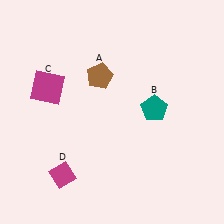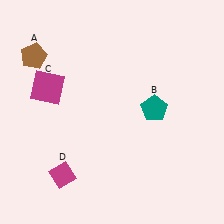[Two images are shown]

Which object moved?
The brown pentagon (A) moved left.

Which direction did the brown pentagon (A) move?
The brown pentagon (A) moved left.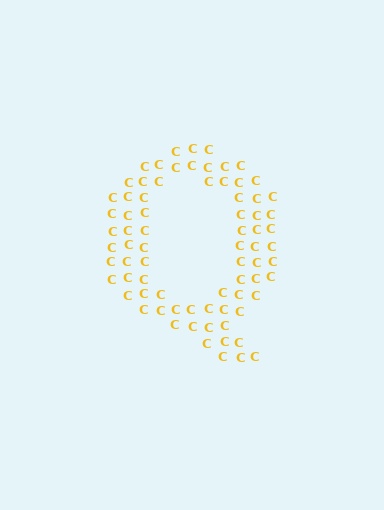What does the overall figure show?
The overall figure shows the letter Q.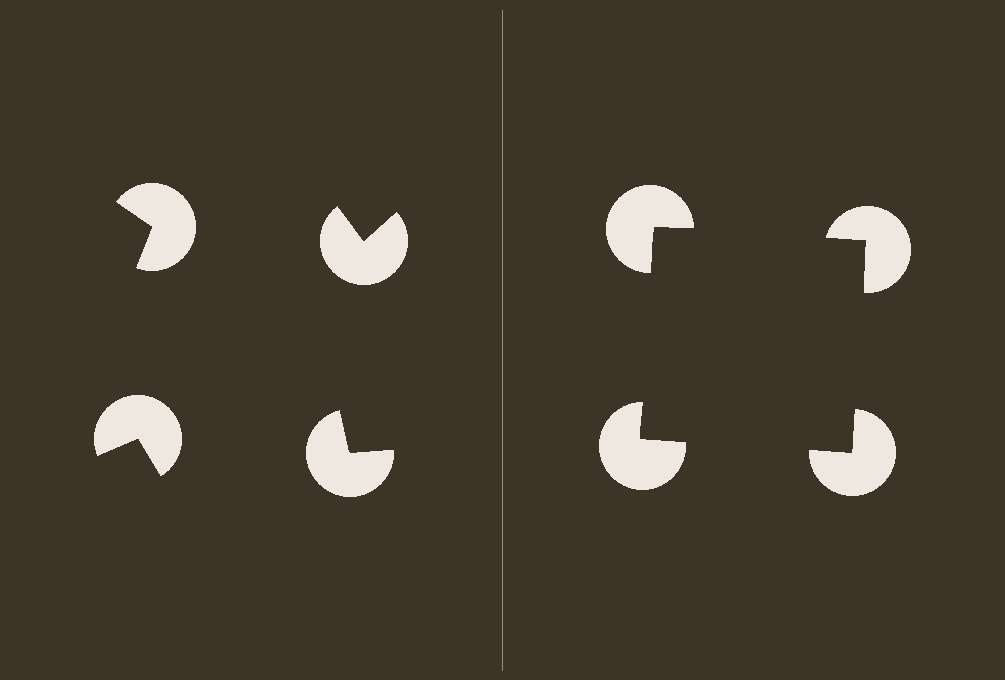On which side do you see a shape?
An illusory square appears on the right side. On the left side the wedge cuts are rotated, so no coherent shape forms.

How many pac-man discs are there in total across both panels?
8 — 4 on each side.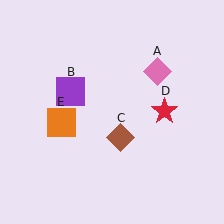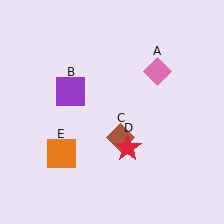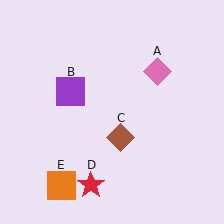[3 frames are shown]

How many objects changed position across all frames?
2 objects changed position: red star (object D), orange square (object E).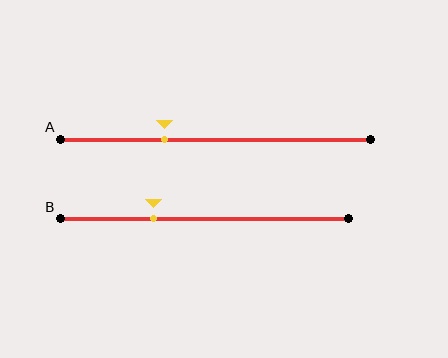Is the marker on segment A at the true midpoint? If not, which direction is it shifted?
No, the marker on segment A is shifted to the left by about 16% of the segment length.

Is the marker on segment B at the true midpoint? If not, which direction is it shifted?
No, the marker on segment B is shifted to the left by about 17% of the segment length.